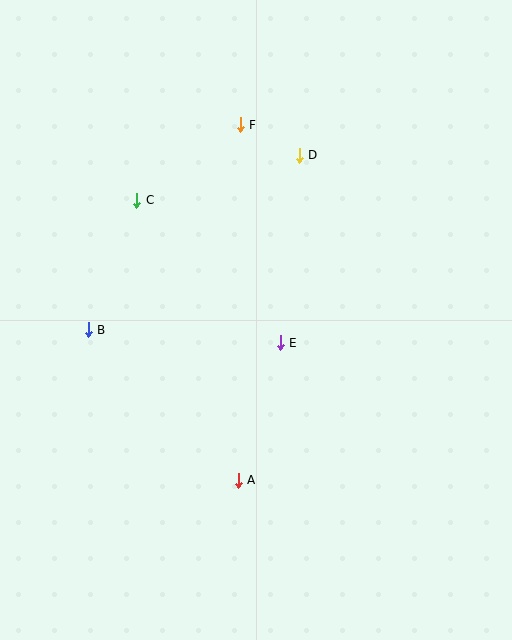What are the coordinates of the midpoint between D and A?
The midpoint between D and A is at (269, 318).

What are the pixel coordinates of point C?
Point C is at (137, 200).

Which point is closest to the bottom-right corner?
Point A is closest to the bottom-right corner.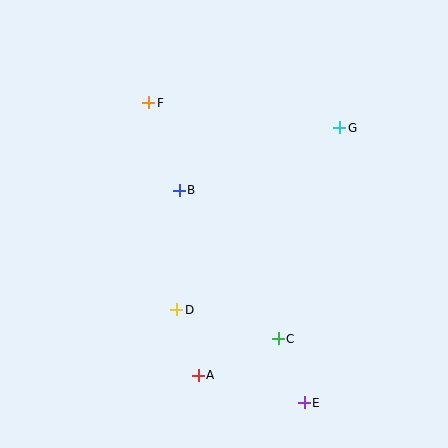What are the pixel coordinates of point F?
Point F is at (149, 103).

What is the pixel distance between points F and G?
The distance between F and G is 193 pixels.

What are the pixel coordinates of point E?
Point E is at (304, 403).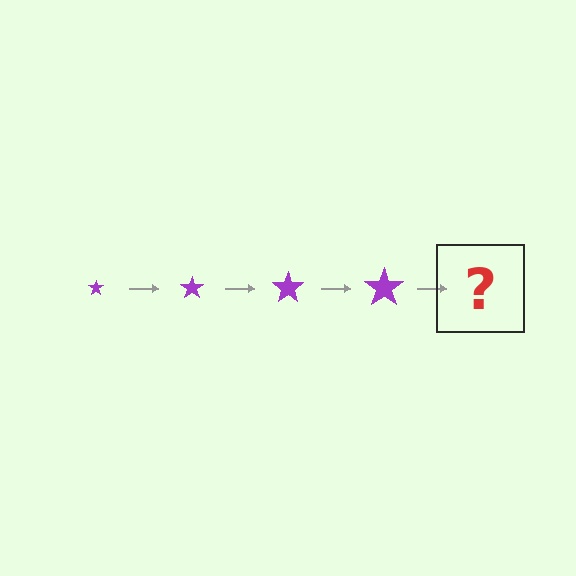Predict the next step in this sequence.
The next step is a purple star, larger than the previous one.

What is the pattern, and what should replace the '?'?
The pattern is that the star gets progressively larger each step. The '?' should be a purple star, larger than the previous one.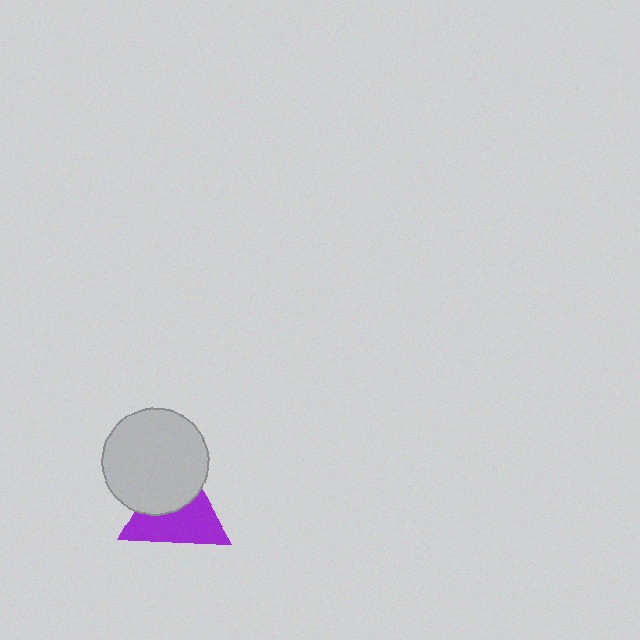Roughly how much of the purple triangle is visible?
About half of it is visible (roughly 57%).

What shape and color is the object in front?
The object in front is a light gray circle.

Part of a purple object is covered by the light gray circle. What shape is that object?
It is a triangle.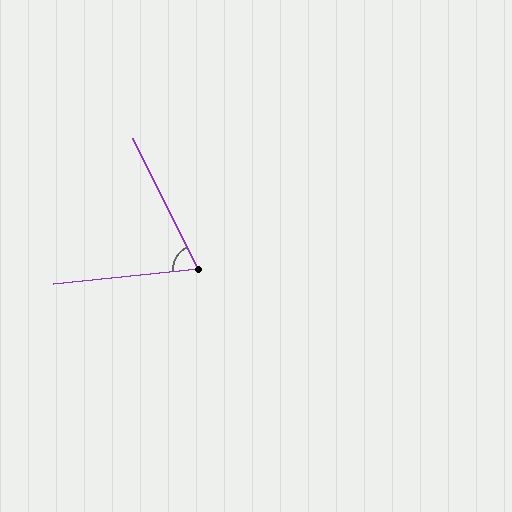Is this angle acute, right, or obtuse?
It is acute.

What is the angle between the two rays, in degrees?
Approximately 70 degrees.